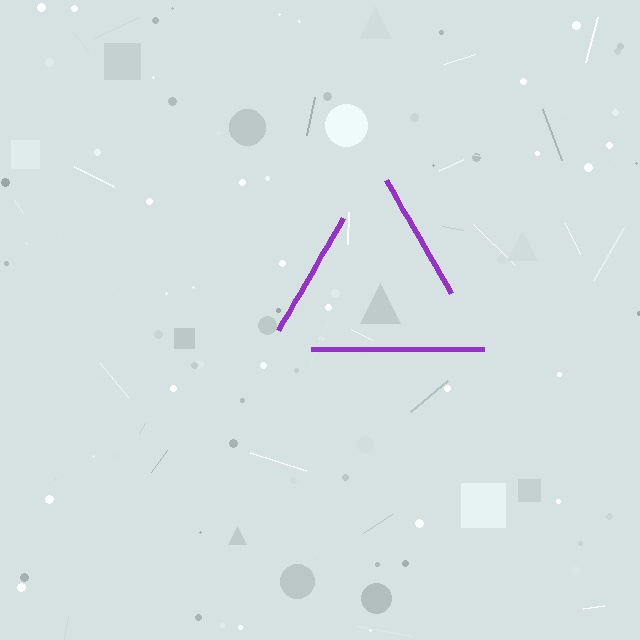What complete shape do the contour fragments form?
The contour fragments form a triangle.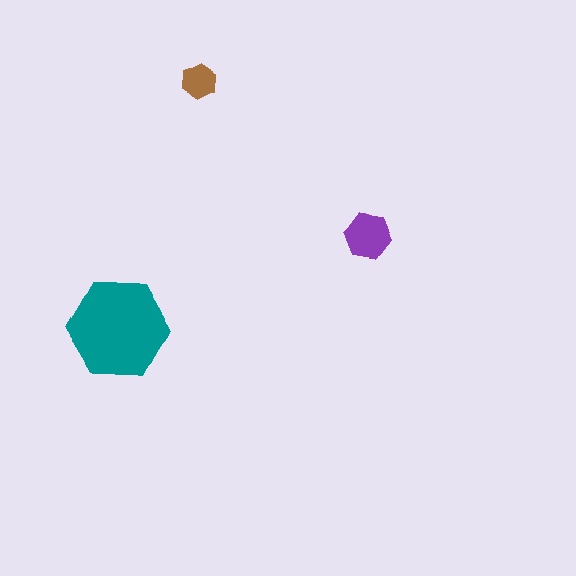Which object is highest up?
The brown hexagon is topmost.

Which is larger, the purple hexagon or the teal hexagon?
The teal one.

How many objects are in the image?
There are 3 objects in the image.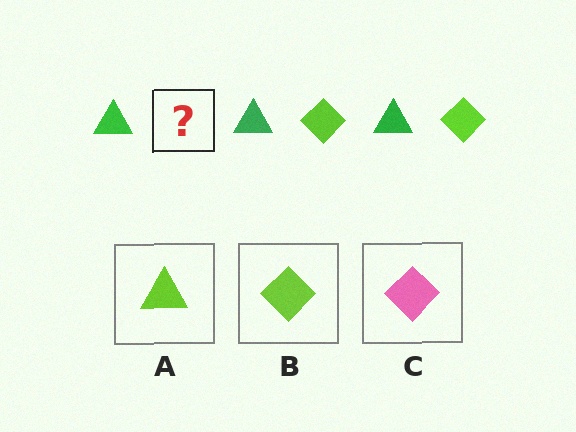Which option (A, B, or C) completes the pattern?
B.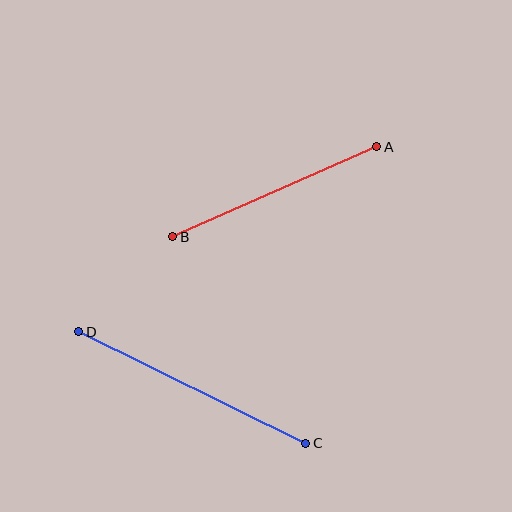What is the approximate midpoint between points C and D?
The midpoint is at approximately (192, 387) pixels.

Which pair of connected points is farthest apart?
Points C and D are farthest apart.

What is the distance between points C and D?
The distance is approximately 253 pixels.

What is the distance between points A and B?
The distance is approximately 223 pixels.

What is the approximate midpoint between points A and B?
The midpoint is at approximately (275, 192) pixels.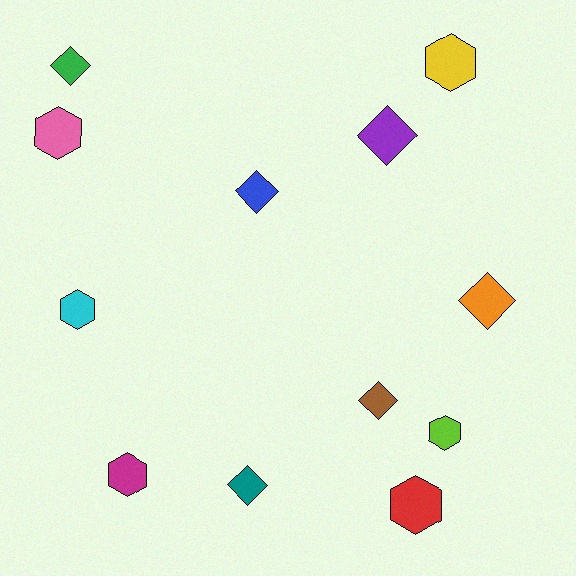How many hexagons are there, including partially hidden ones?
There are 6 hexagons.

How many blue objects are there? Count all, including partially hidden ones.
There is 1 blue object.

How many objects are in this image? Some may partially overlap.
There are 12 objects.